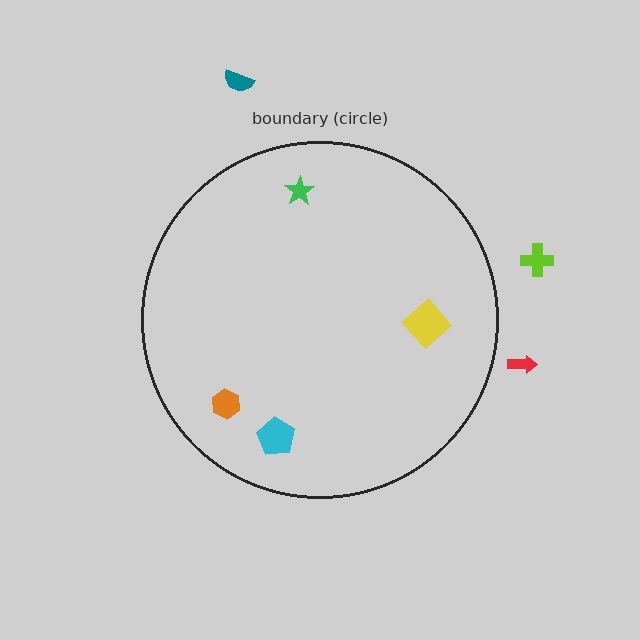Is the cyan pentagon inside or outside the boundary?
Inside.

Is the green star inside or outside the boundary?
Inside.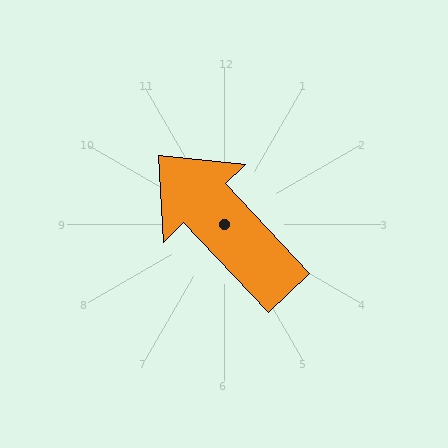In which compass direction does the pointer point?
Northwest.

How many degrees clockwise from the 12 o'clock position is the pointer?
Approximately 317 degrees.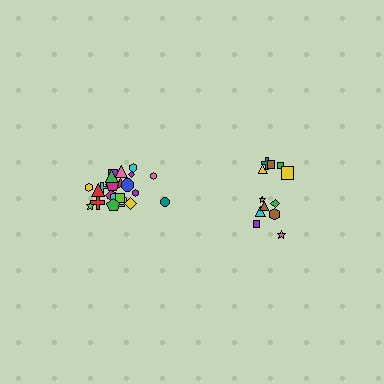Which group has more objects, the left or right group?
The left group.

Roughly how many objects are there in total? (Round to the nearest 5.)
Roughly 35 objects in total.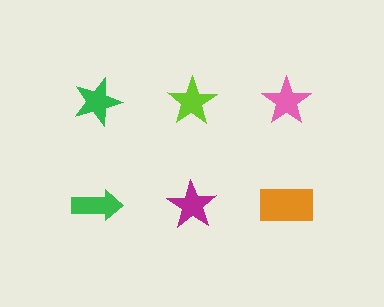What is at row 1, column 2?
A lime star.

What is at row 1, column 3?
A pink star.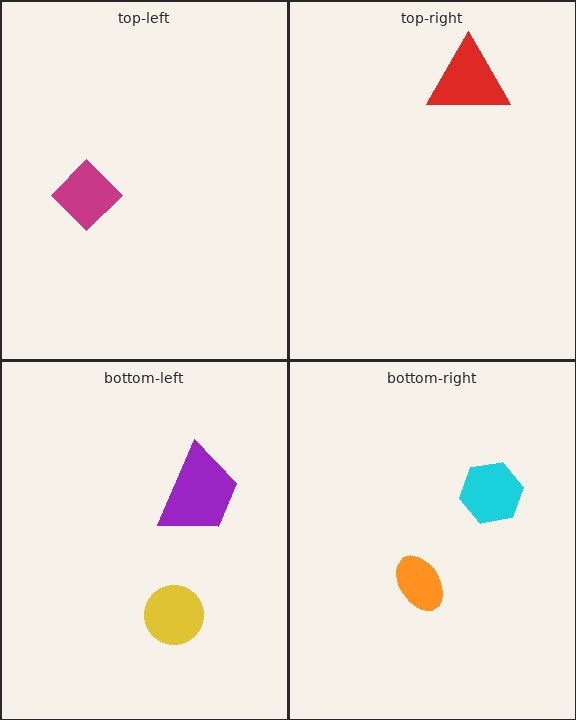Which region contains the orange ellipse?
The bottom-right region.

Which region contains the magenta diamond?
The top-left region.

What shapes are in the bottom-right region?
The cyan hexagon, the orange ellipse.